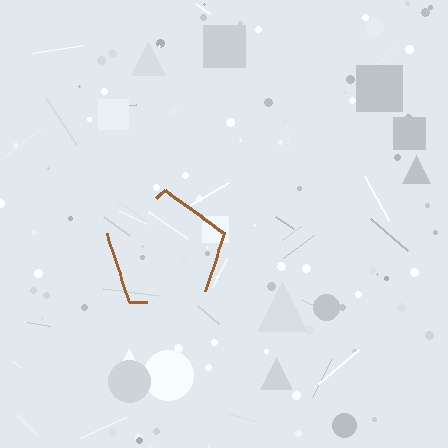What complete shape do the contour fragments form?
The contour fragments form a pentagon.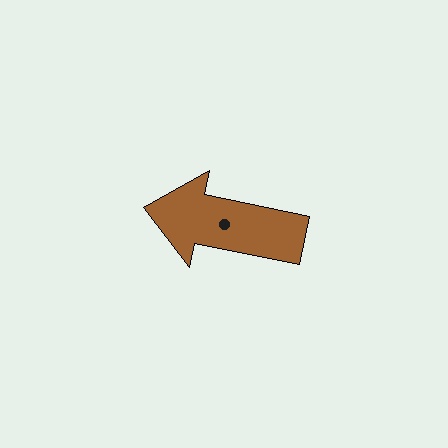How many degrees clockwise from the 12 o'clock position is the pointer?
Approximately 282 degrees.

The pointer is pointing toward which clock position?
Roughly 9 o'clock.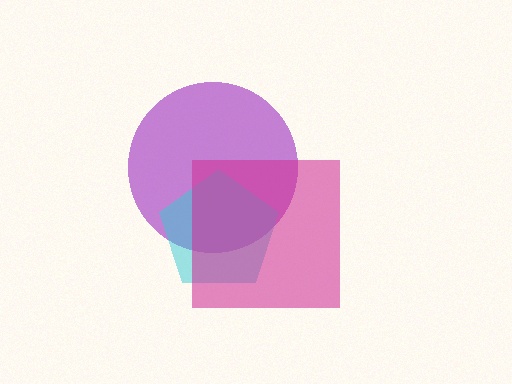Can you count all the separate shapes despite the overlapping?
Yes, there are 3 separate shapes.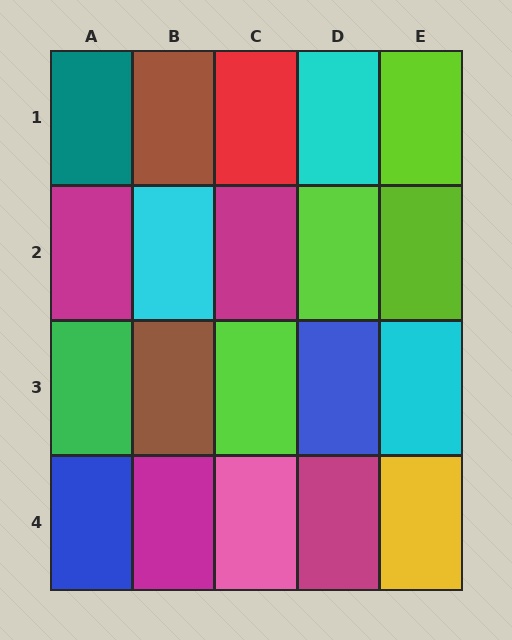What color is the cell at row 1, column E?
Lime.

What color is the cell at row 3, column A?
Green.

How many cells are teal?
1 cell is teal.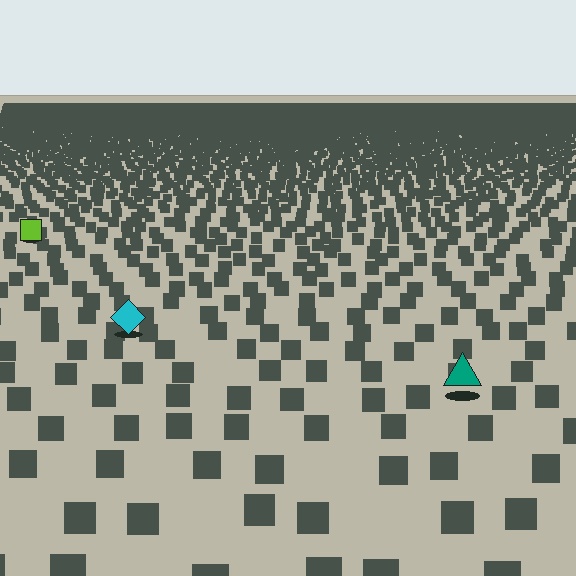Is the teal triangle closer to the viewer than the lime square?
Yes. The teal triangle is closer — you can tell from the texture gradient: the ground texture is coarser near it.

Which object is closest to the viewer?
The teal triangle is closest. The texture marks near it are larger and more spread out.